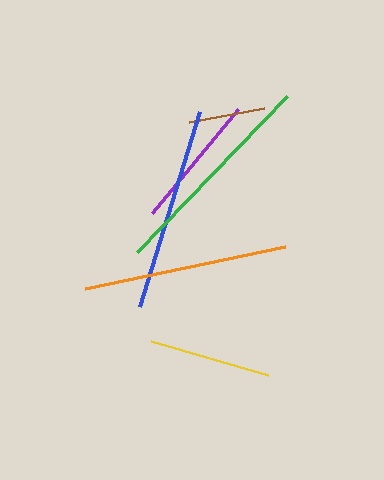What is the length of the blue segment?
The blue segment is approximately 205 pixels long.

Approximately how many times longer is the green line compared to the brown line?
The green line is approximately 2.9 times the length of the brown line.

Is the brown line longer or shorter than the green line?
The green line is longer than the brown line.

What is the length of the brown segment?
The brown segment is approximately 76 pixels long.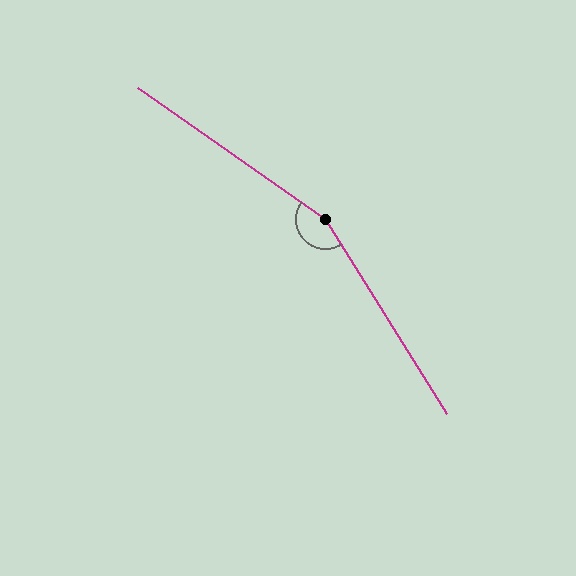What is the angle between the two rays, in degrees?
Approximately 157 degrees.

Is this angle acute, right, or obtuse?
It is obtuse.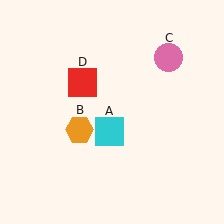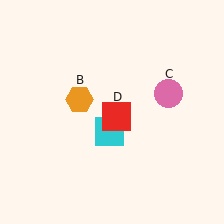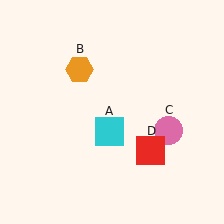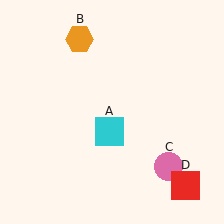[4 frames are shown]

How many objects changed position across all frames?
3 objects changed position: orange hexagon (object B), pink circle (object C), red square (object D).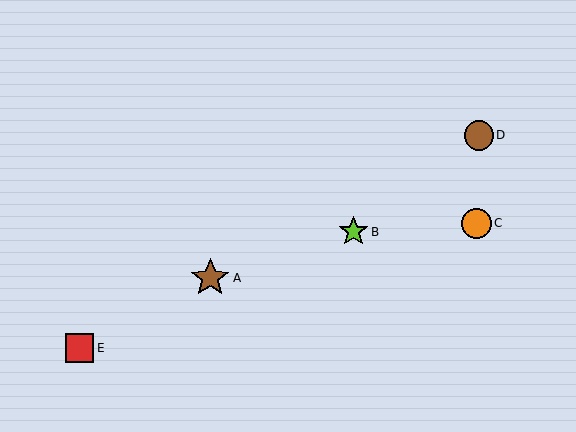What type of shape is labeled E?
Shape E is a red square.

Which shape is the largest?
The brown star (labeled A) is the largest.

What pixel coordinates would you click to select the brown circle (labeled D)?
Click at (479, 135) to select the brown circle D.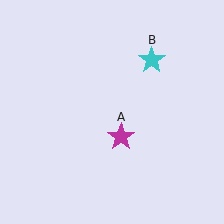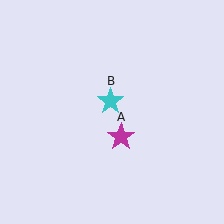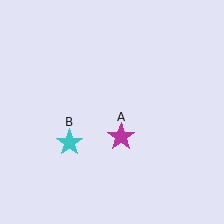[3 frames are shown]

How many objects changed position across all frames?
1 object changed position: cyan star (object B).